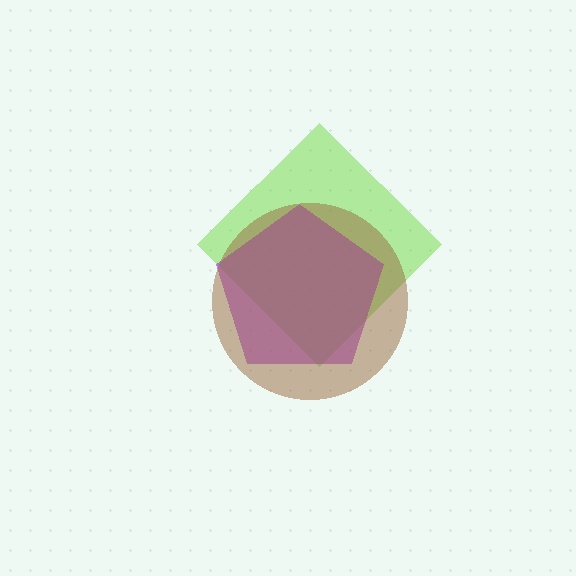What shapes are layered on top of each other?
The layered shapes are: a lime diamond, a purple pentagon, a brown circle.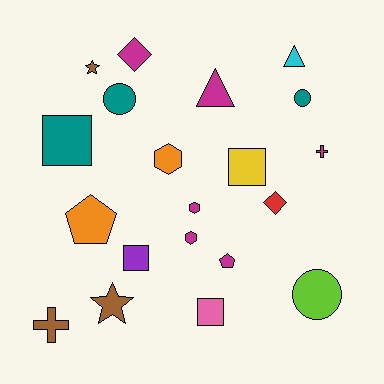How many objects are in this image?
There are 20 objects.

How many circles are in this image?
There are 3 circles.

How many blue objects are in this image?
There are no blue objects.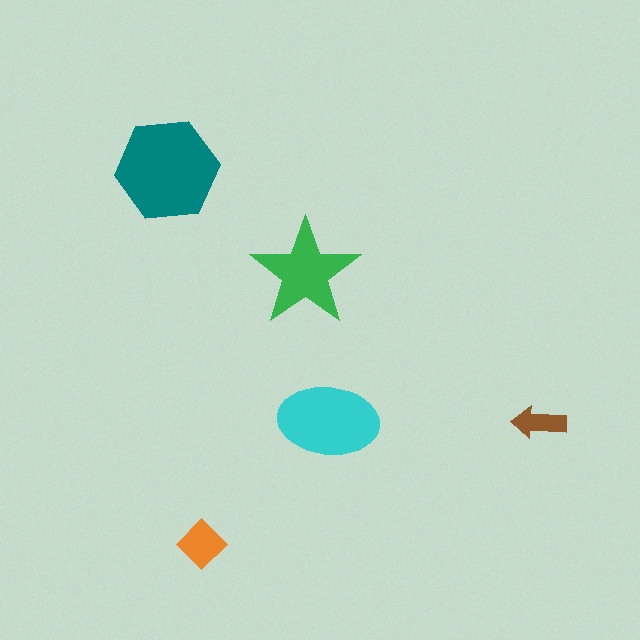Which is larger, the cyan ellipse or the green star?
The cyan ellipse.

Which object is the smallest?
The brown arrow.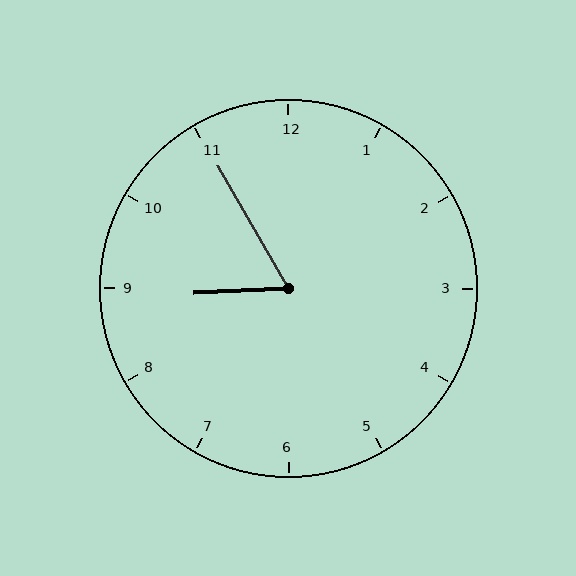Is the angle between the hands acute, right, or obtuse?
It is acute.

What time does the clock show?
8:55.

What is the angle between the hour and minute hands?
Approximately 62 degrees.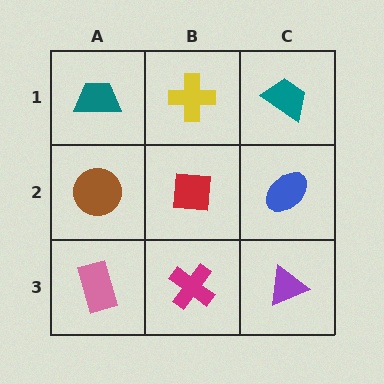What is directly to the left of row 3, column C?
A magenta cross.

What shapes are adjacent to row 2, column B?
A yellow cross (row 1, column B), a magenta cross (row 3, column B), a brown circle (row 2, column A), a blue ellipse (row 2, column C).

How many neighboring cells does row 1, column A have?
2.